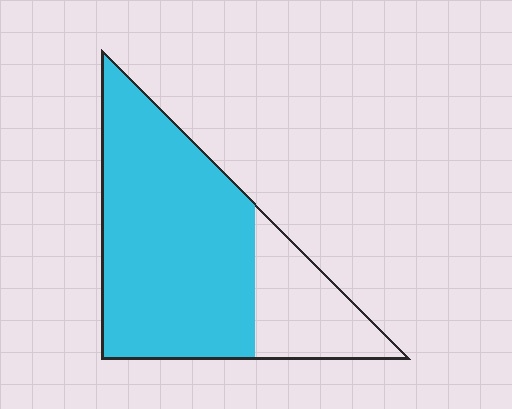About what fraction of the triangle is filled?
About three quarters (3/4).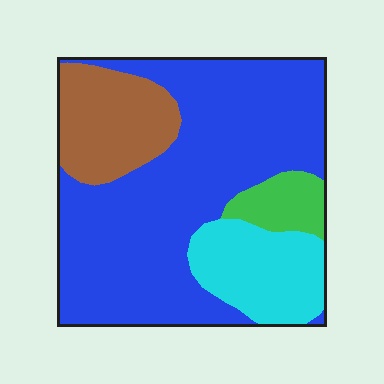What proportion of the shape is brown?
Brown covers around 15% of the shape.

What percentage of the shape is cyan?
Cyan covers about 15% of the shape.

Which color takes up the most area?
Blue, at roughly 60%.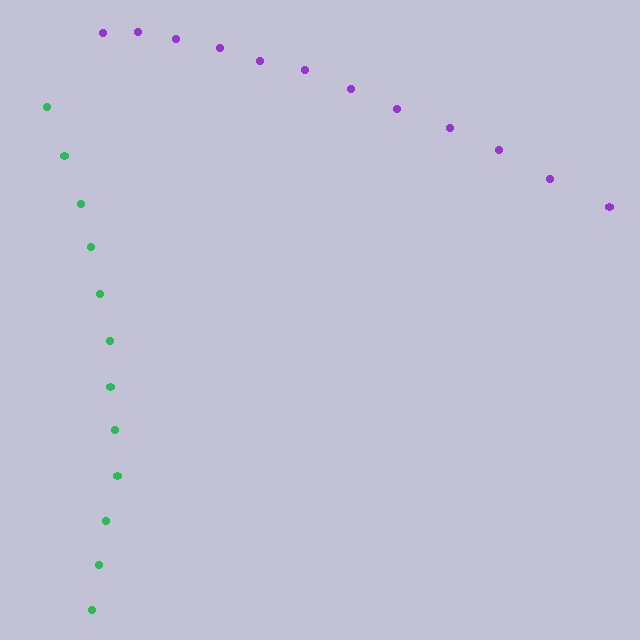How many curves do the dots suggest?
There are 2 distinct paths.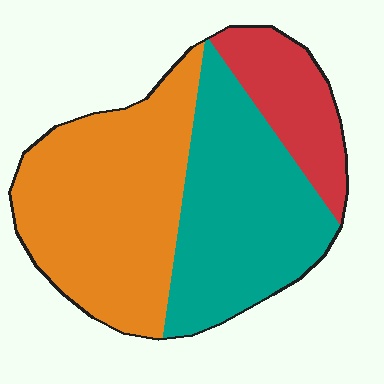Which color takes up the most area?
Orange, at roughly 45%.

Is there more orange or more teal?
Orange.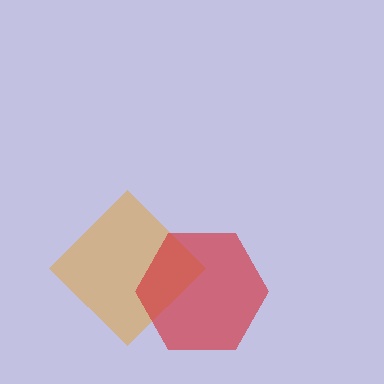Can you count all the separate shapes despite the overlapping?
Yes, there are 2 separate shapes.